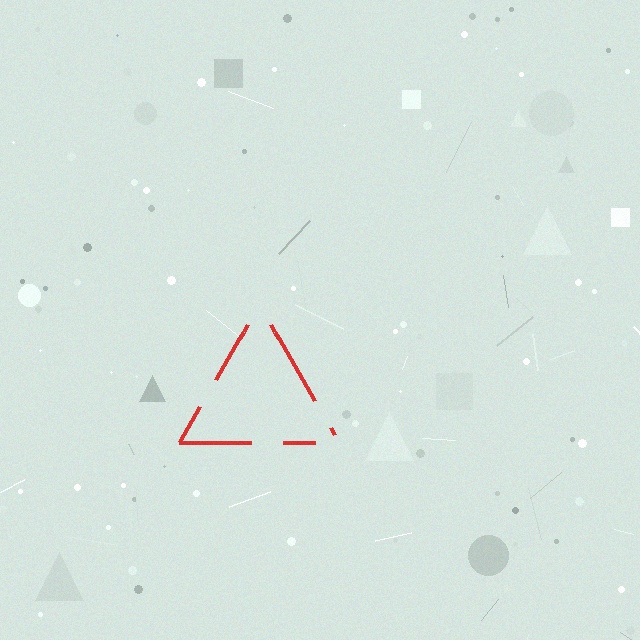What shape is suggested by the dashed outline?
The dashed outline suggests a triangle.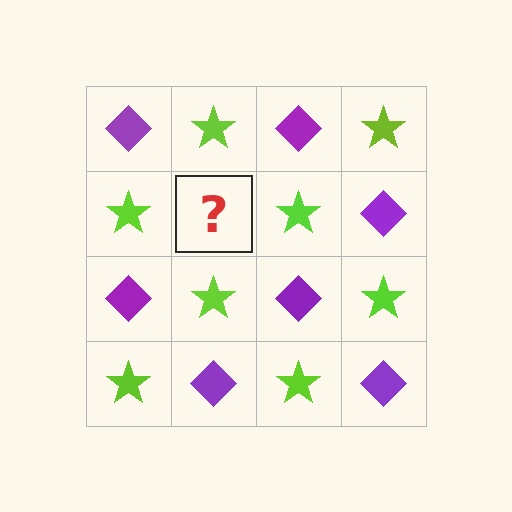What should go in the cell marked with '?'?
The missing cell should contain a purple diamond.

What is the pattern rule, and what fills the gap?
The rule is that it alternates purple diamond and lime star in a checkerboard pattern. The gap should be filled with a purple diamond.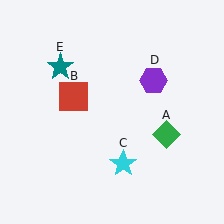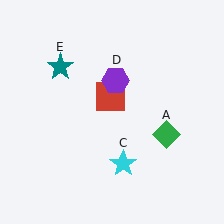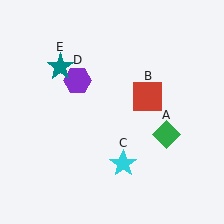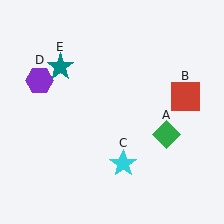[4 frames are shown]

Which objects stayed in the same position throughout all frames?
Green diamond (object A) and cyan star (object C) and teal star (object E) remained stationary.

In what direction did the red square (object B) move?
The red square (object B) moved right.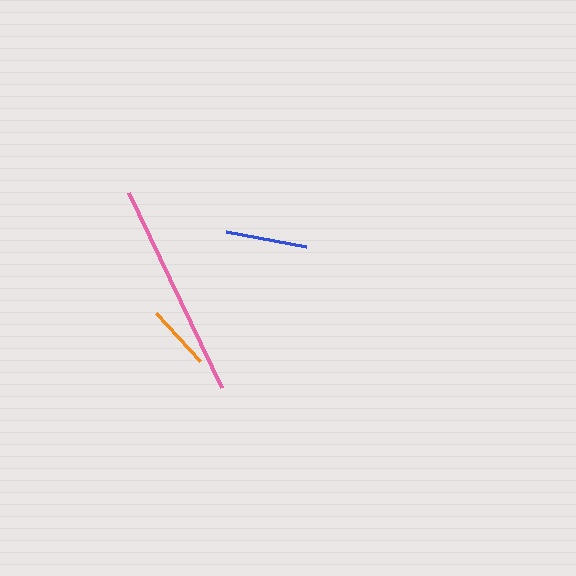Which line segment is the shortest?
The orange line is the shortest at approximately 66 pixels.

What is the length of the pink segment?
The pink segment is approximately 216 pixels long.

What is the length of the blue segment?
The blue segment is approximately 81 pixels long.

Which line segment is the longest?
The pink line is the longest at approximately 216 pixels.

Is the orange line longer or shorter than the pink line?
The pink line is longer than the orange line.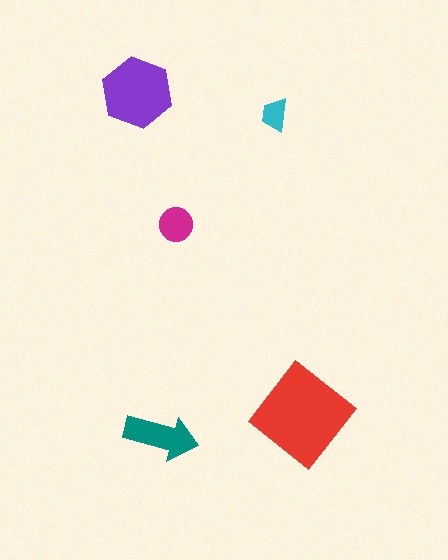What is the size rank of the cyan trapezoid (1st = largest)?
5th.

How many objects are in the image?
There are 5 objects in the image.